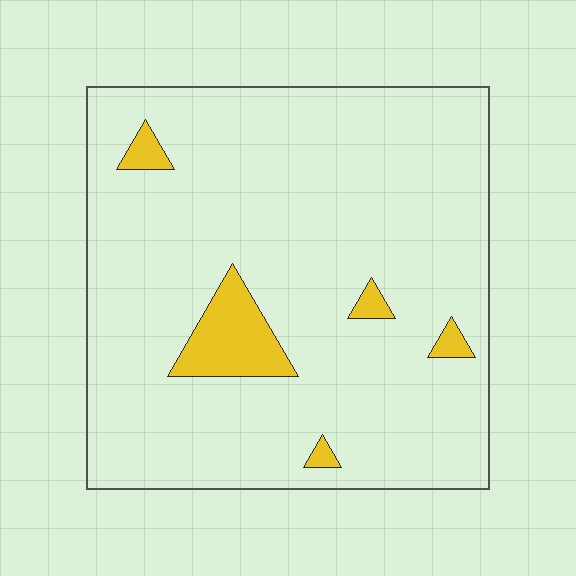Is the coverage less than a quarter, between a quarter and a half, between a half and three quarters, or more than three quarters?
Less than a quarter.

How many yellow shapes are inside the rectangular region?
5.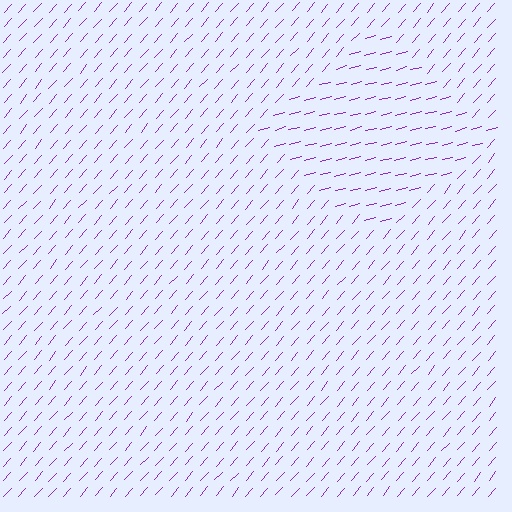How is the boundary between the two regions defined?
The boundary is defined purely by a change in line orientation (approximately 34 degrees difference). All lines are the same color and thickness.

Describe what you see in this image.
The image is filled with small purple line segments. A diamond region in the image has lines oriented differently from the surrounding lines, creating a visible texture boundary.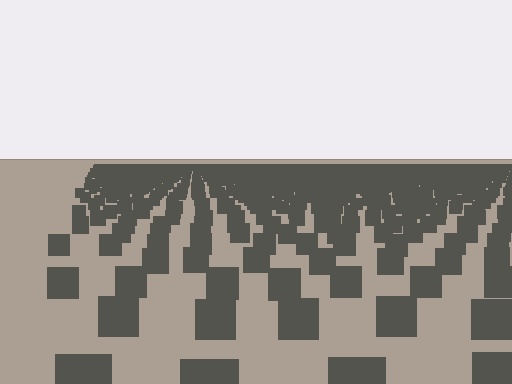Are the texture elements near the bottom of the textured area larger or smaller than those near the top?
Larger. Near the bottom, elements are closer to the viewer and appear at a bigger on-screen size.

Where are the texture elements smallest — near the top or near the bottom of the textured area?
Near the top.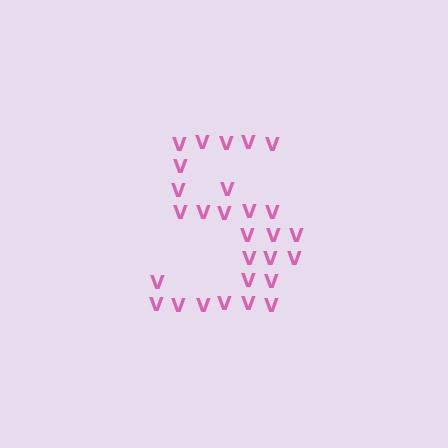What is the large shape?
The large shape is the digit 5.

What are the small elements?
The small elements are letter V's.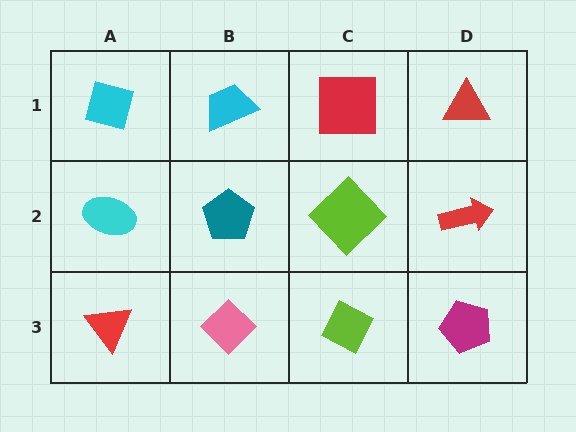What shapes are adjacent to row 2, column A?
A cyan square (row 1, column A), a red triangle (row 3, column A), a teal pentagon (row 2, column B).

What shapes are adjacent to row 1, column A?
A cyan ellipse (row 2, column A), a cyan trapezoid (row 1, column B).